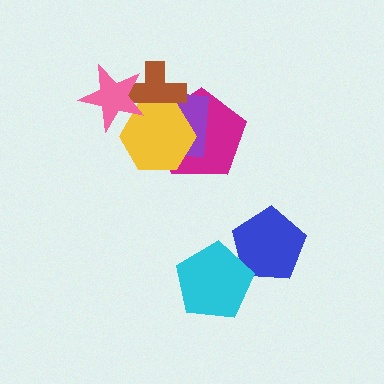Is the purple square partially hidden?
Yes, it is partially covered by another shape.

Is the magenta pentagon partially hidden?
Yes, it is partially covered by another shape.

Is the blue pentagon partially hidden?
Yes, it is partially covered by another shape.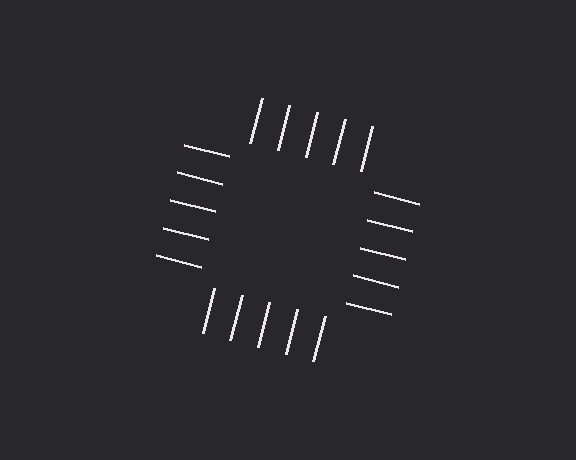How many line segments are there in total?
20 — 5 along each of the 4 edges.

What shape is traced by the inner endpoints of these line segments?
An illusory square — the line segments terminate on its edges but no continuous stroke is drawn.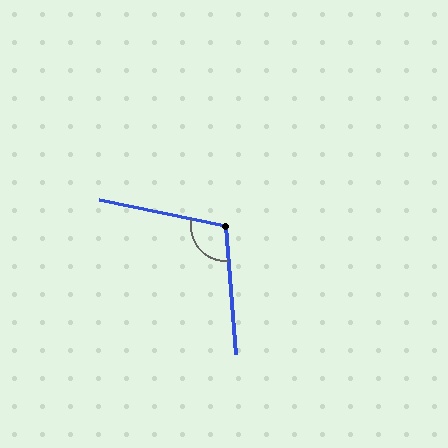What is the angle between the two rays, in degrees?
Approximately 106 degrees.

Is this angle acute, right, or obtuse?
It is obtuse.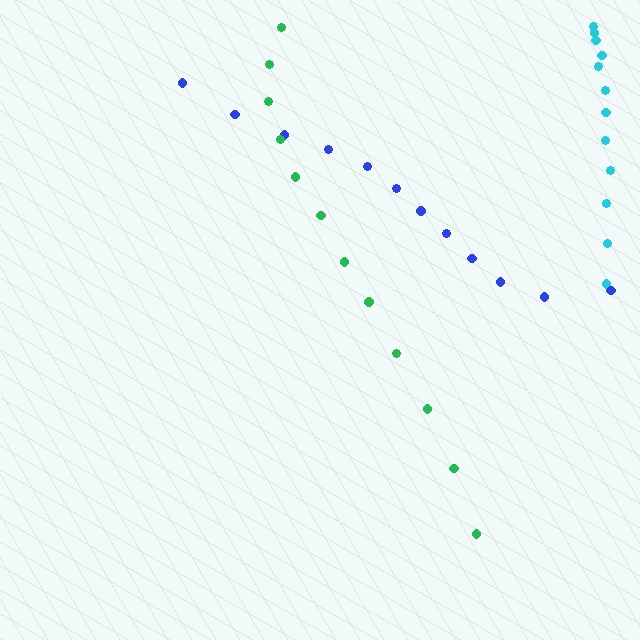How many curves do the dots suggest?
There are 3 distinct paths.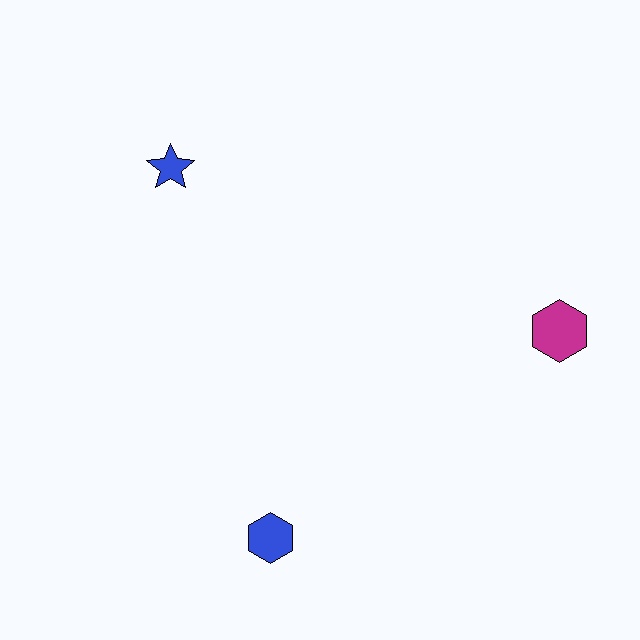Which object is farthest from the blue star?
The magenta hexagon is farthest from the blue star.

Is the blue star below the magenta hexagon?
No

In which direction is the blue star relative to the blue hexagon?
The blue star is above the blue hexagon.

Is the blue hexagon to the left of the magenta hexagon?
Yes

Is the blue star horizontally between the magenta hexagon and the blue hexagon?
No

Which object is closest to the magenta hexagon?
The blue hexagon is closest to the magenta hexagon.